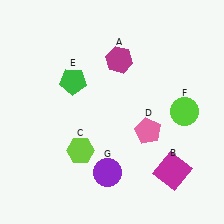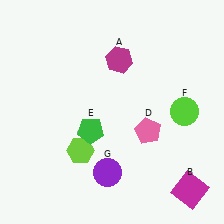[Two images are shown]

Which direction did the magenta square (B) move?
The magenta square (B) moved down.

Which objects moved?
The objects that moved are: the magenta square (B), the green pentagon (E).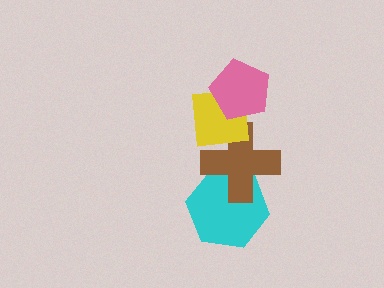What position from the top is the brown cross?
The brown cross is 3rd from the top.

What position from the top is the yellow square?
The yellow square is 2nd from the top.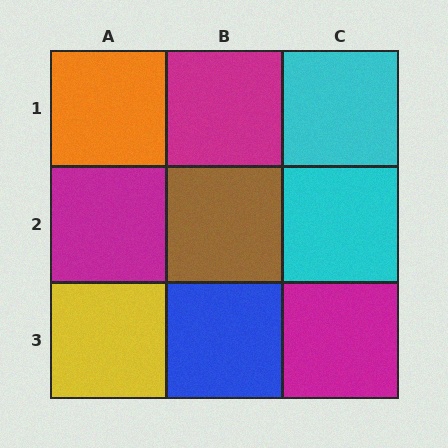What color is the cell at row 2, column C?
Cyan.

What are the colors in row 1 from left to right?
Orange, magenta, cyan.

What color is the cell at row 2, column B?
Brown.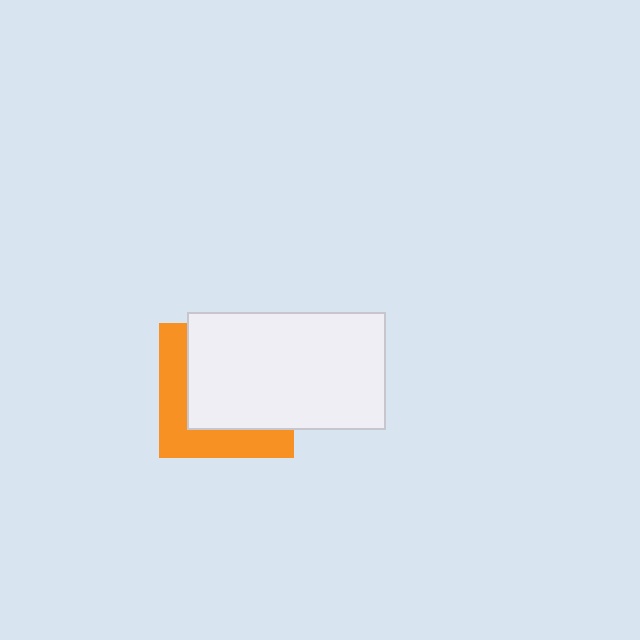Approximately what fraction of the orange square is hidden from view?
Roughly 63% of the orange square is hidden behind the white rectangle.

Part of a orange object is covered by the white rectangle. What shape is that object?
It is a square.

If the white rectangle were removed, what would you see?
You would see the complete orange square.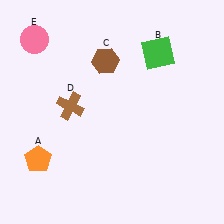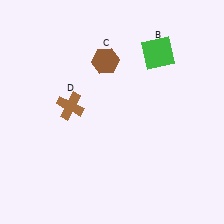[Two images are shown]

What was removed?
The pink circle (E), the orange pentagon (A) were removed in Image 2.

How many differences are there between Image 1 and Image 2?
There are 2 differences between the two images.